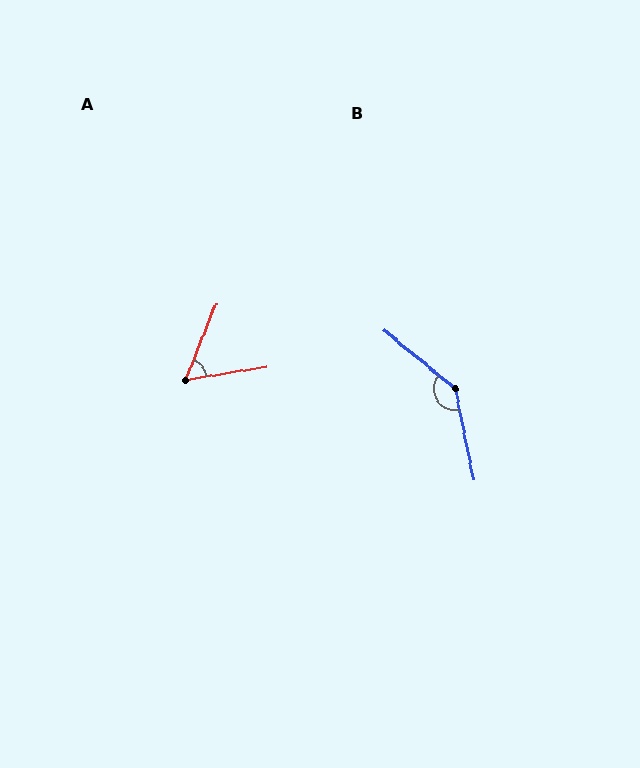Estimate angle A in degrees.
Approximately 59 degrees.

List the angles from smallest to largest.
A (59°), B (141°).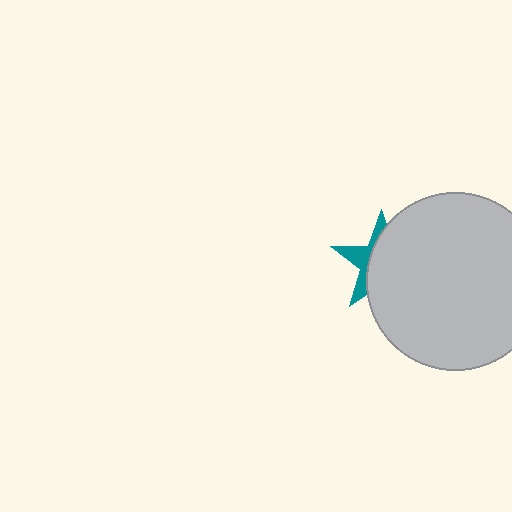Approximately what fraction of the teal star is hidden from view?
Roughly 66% of the teal star is hidden behind the light gray circle.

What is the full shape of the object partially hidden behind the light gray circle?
The partially hidden object is a teal star.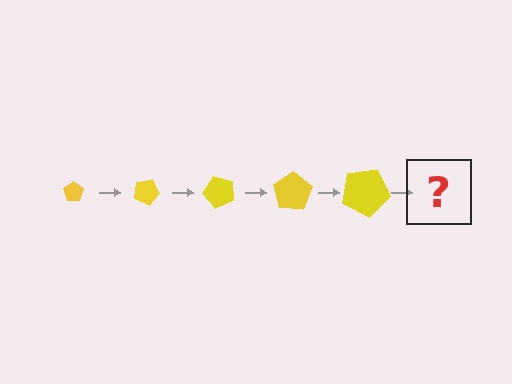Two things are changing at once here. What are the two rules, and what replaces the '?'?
The two rules are that the pentagon grows larger each step and it rotates 25 degrees each step. The '?' should be a pentagon, larger than the previous one and rotated 125 degrees from the start.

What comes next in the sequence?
The next element should be a pentagon, larger than the previous one and rotated 125 degrees from the start.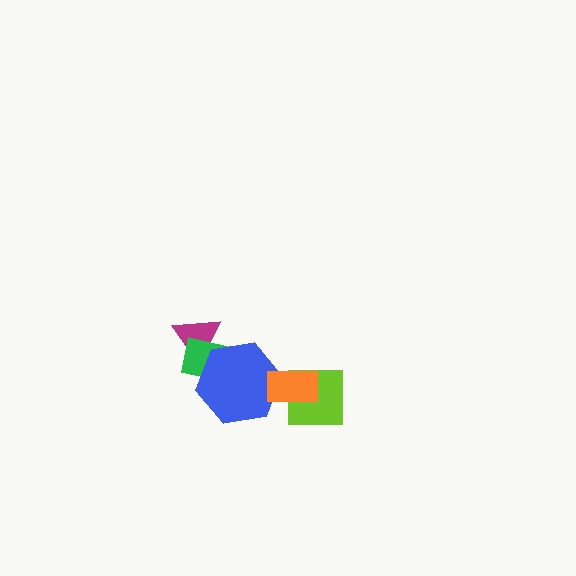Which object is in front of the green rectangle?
The blue hexagon is in front of the green rectangle.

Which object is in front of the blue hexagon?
The orange rectangle is in front of the blue hexagon.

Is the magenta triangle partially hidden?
Yes, it is partially covered by another shape.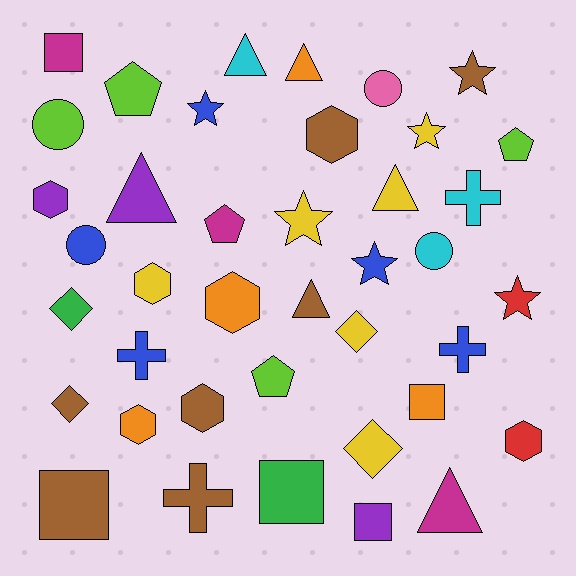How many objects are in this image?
There are 40 objects.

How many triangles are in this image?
There are 6 triangles.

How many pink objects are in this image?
There is 1 pink object.